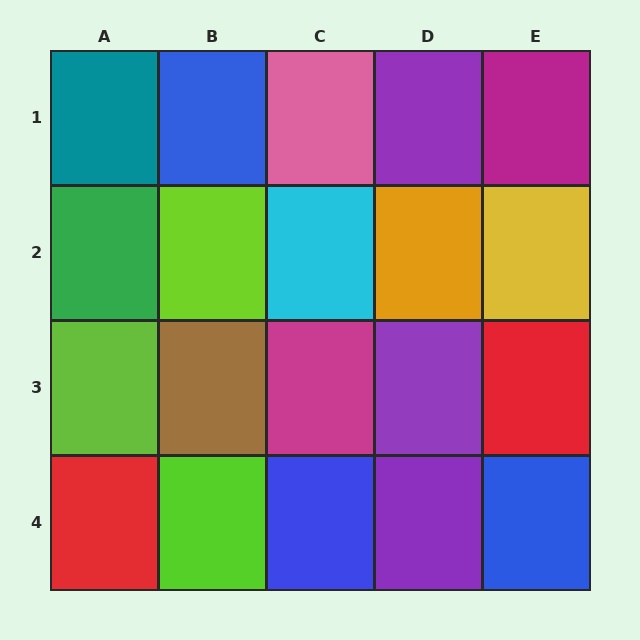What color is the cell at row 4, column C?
Blue.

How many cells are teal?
1 cell is teal.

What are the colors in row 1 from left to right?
Teal, blue, pink, purple, magenta.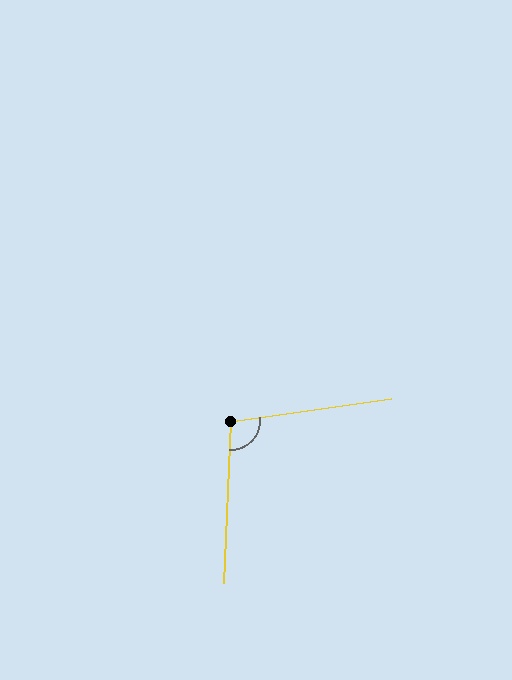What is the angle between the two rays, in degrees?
Approximately 100 degrees.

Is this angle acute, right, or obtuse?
It is obtuse.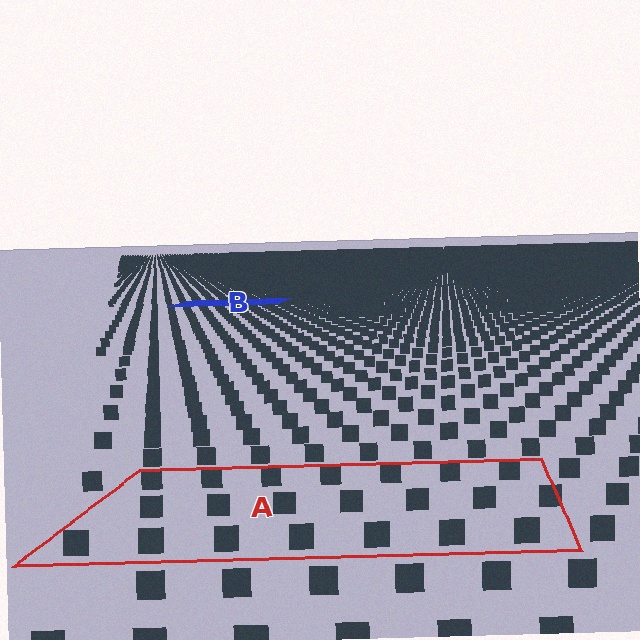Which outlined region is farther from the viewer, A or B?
Region B is farther from the viewer — the texture elements inside it appear smaller and more densely packed.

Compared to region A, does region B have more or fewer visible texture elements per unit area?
Region B has more texture elements per unit area — they are packed more densely because it is farther away.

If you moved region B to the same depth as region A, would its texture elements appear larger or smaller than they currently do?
They would appear larger. At a closer depth, the same texture elements are projected at a bigger on-screen size.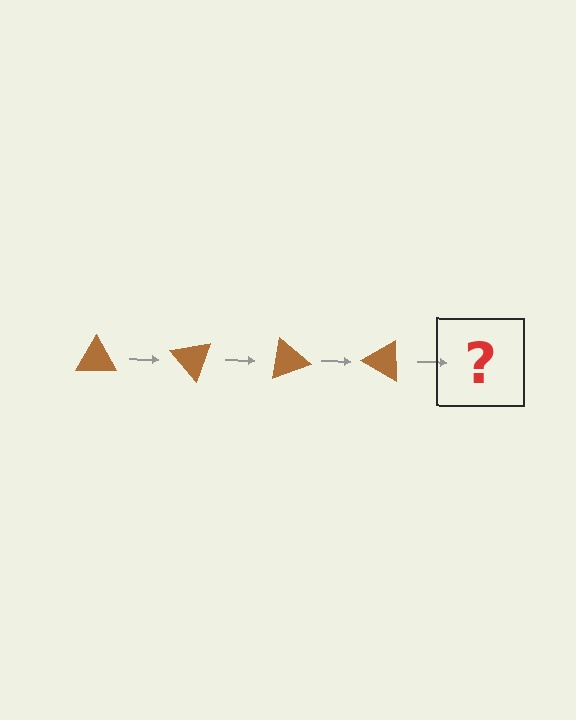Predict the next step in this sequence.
The next step is a brown triangle rotated 200 degrees.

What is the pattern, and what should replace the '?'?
The pattern is that the triangle rotates 50 degrees each step. The '?' should be a brown triangle rotated 200 degrees.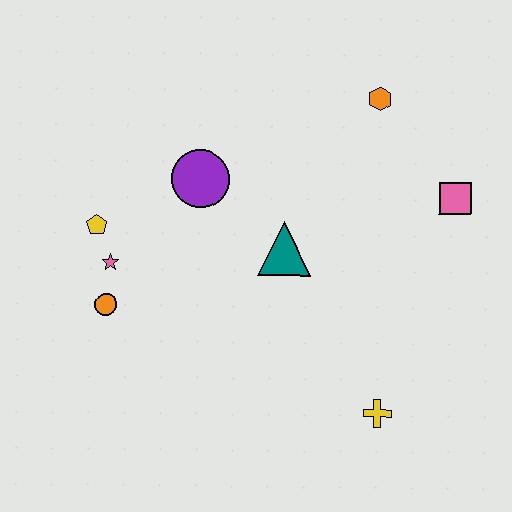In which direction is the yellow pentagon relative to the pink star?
The yellow pentagon is above the pink star.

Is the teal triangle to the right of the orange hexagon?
No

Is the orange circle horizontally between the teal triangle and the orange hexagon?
No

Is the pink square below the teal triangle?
No